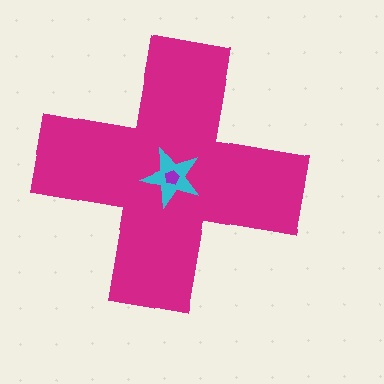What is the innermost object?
The purple pentagon.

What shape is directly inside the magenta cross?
The cyan star.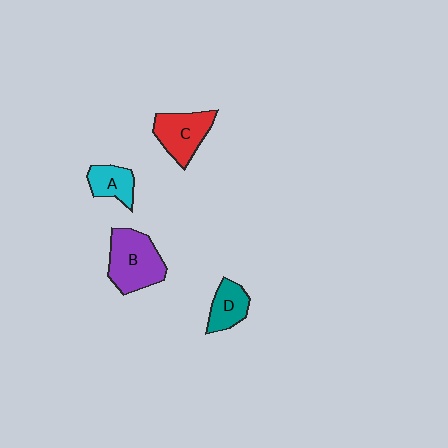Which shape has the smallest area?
Shape A (cyan).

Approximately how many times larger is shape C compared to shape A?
Approximately 1.5 times.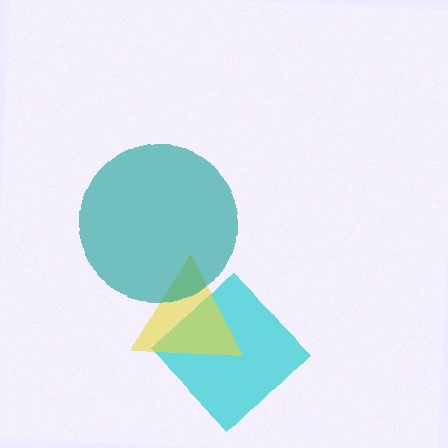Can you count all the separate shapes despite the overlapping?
Yes, there are 3 separate shapes.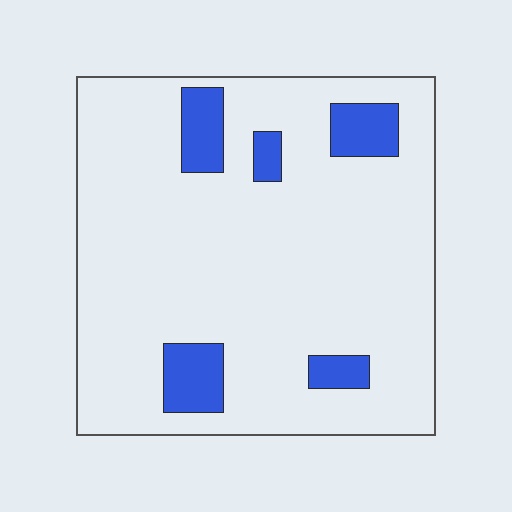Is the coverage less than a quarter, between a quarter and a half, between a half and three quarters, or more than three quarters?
Less than a quarter.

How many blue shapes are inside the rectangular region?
5.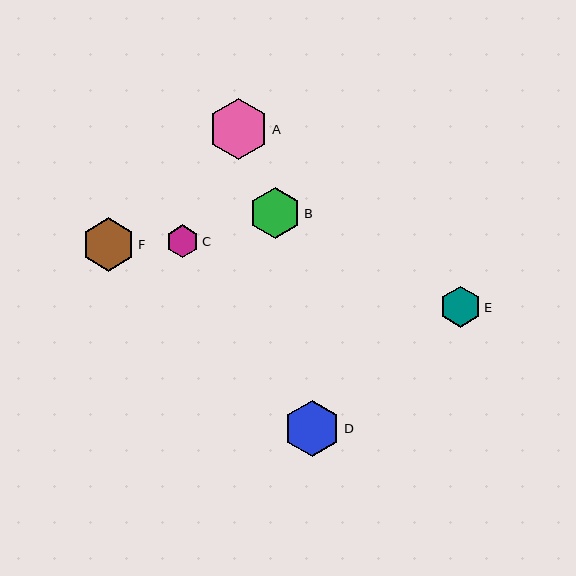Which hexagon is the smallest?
Hexagon C is the smallest with a size of approximately 33 pixels.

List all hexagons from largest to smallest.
From largest to smallest: A, D, F, B, E, C.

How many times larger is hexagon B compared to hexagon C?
Hexagon B is approximately 1.6 times the size of hexagon C.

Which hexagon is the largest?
Hexagon A is the largest with a size of approximately 61 pixels.